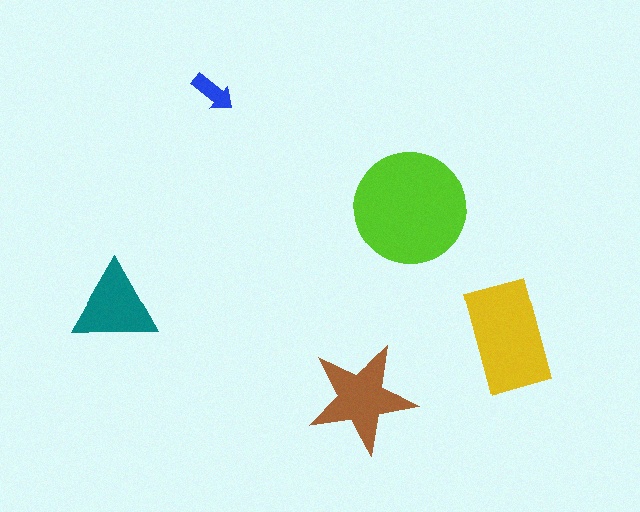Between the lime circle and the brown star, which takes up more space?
The lime circle.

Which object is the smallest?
The blue arrow.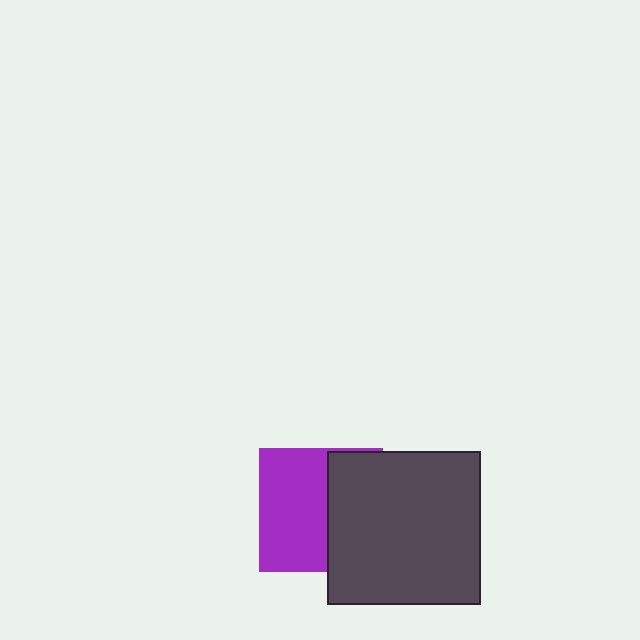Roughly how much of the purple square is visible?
About half of it is visible (roughly 56%).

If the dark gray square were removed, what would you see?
You would see the complete purple square.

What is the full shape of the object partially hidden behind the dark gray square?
The partially hidden object is a purple square.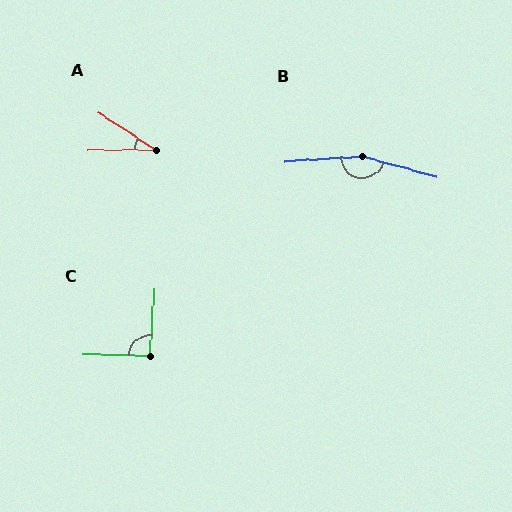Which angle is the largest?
B, at approximately 161 degrees.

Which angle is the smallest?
A, at approximately 34 degrees.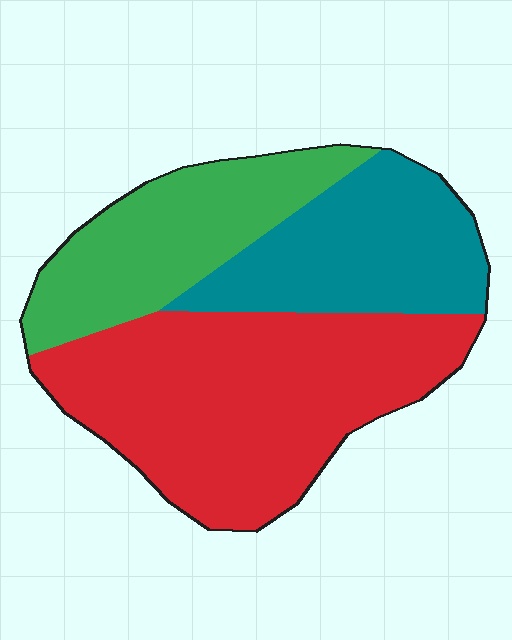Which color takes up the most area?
Red, at roughly 50%.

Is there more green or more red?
Red.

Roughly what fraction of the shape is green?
Green covers 25% of the shape.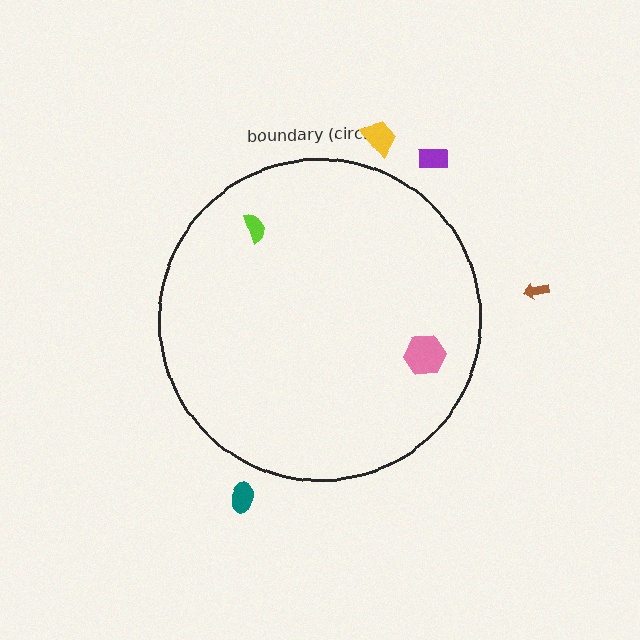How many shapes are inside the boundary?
2 inside, 4 outside.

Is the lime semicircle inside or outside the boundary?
Inside.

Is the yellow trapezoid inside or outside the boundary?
Outside.